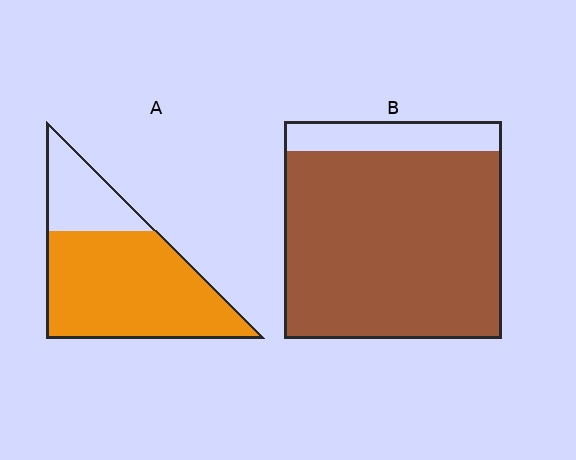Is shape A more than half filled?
Yes.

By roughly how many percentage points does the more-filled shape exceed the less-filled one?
By roughly 10 percentage points (B over A).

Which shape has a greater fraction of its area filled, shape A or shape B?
Shape B.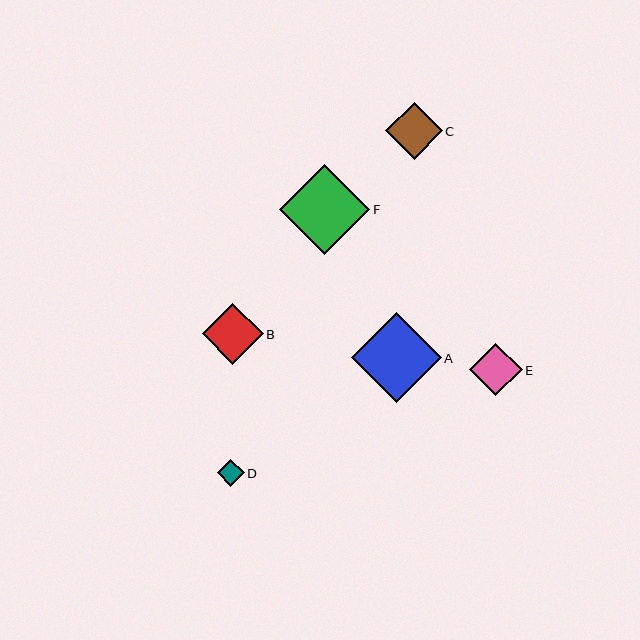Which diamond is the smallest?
Diamond D is the smallest with a size of approximately 27 pixels.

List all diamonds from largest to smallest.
From largest to smallest: F, A, B, C, E, D.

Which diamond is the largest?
Diamond F is the largest with a size of approximately 90 pixels.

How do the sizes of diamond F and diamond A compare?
Diamond F and diamond A are approximately the same size.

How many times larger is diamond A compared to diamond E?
Diamond A is approximately 1.7 times the size of diamond E.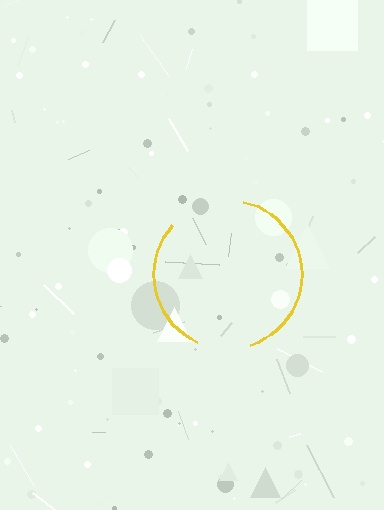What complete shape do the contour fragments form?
The contour fragments form a circle.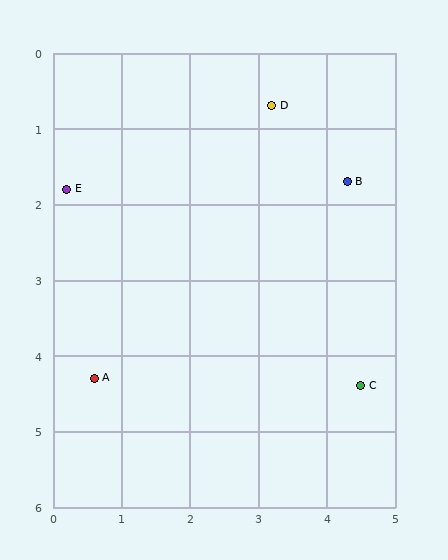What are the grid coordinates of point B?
Point B is at approximately (4.3, 1.7).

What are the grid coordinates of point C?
Point C is at approximately (4.5, 4.4).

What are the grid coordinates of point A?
Point A is at approximately (0.6, 4.3).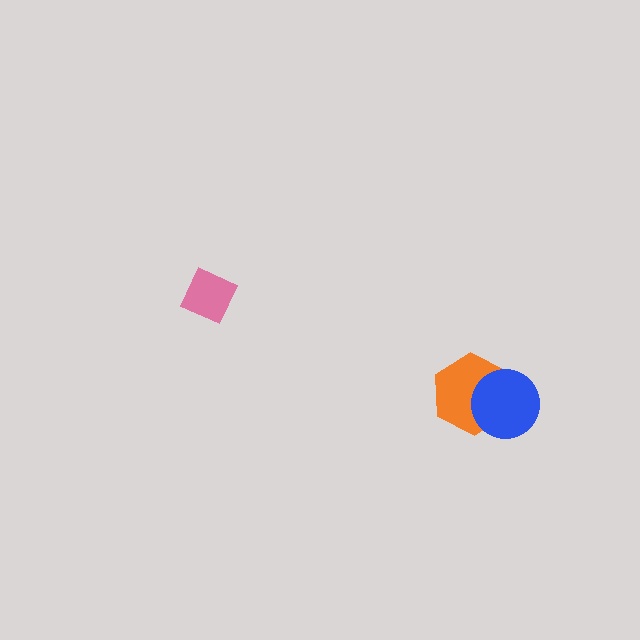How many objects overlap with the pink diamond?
0 objects overlap with the pink diamond.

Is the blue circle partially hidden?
No, no other shape covers it.